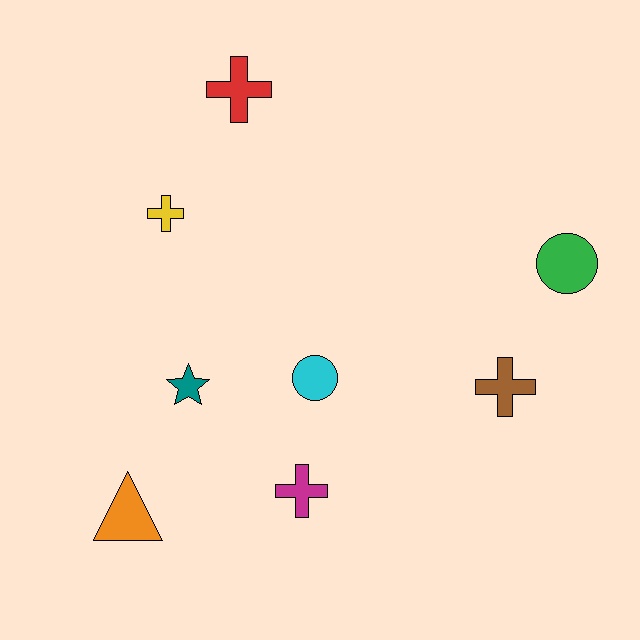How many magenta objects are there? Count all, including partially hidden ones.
There is 1 magenta object.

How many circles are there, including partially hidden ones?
There are 2 circles.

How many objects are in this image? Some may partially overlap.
There are 8 objects.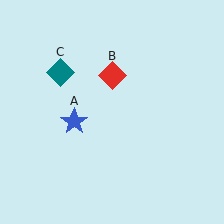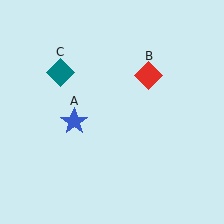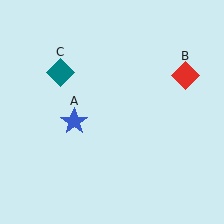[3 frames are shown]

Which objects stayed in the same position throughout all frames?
Blue star (object A) and teal diamond (object C) remained stationary.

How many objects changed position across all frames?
1 object changed position: red diamond (object B).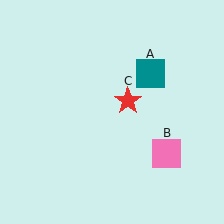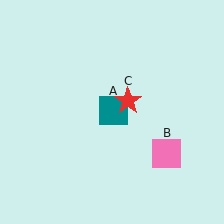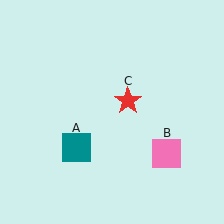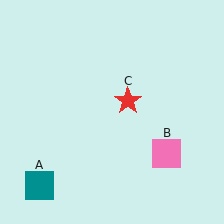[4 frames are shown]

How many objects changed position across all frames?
1 object changed position: teal square (object A).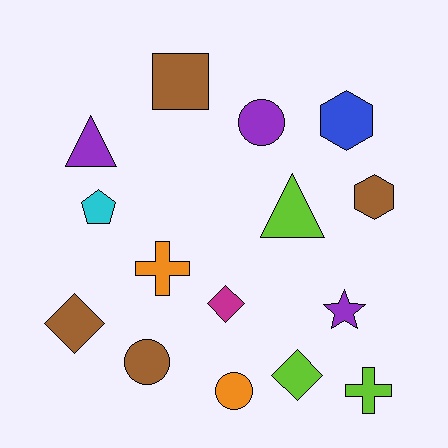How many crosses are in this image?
There are 2 crosses.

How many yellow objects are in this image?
There are no yellow objects.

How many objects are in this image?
There are 15 objects.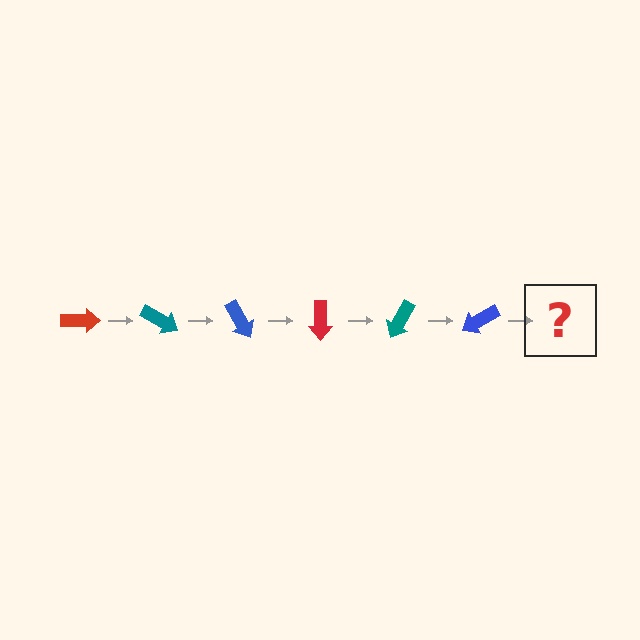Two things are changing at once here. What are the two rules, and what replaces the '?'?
The two rules are that it rotates 30 degrees each step and the color cycles through red, teal, and blue. The '?' should be a red arrow, rotated 180 degrees from the start.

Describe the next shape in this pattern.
It should be a red arrow, rotated 180 degrees from the start.